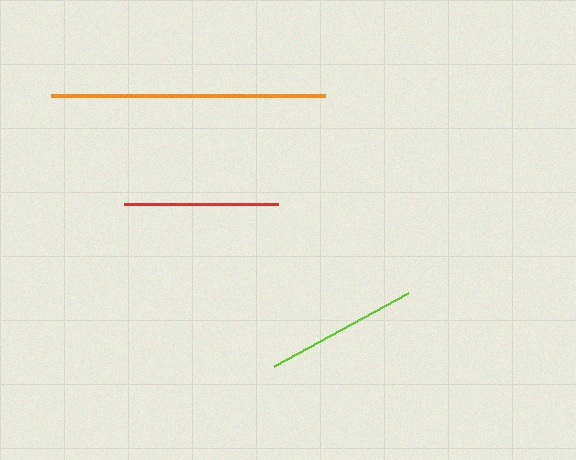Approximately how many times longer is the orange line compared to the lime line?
The orange line is approximately 1.8 times the length of the lime line.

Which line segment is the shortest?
The lime line is the shortest at approximately 152 pixels.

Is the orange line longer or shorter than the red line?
The orange line is longer than the red line.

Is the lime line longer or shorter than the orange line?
The orange line is longer than the lime line.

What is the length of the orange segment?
The orange segment is approximately 275 pixels long.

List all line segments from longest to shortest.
From longest to shortest: orange, red, lime.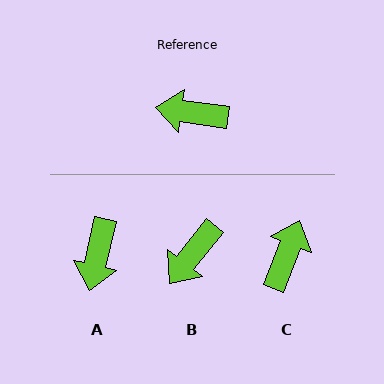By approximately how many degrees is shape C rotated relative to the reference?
Approximately 103 degrees clockwise.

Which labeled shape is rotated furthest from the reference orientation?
C, about 103 degrees away.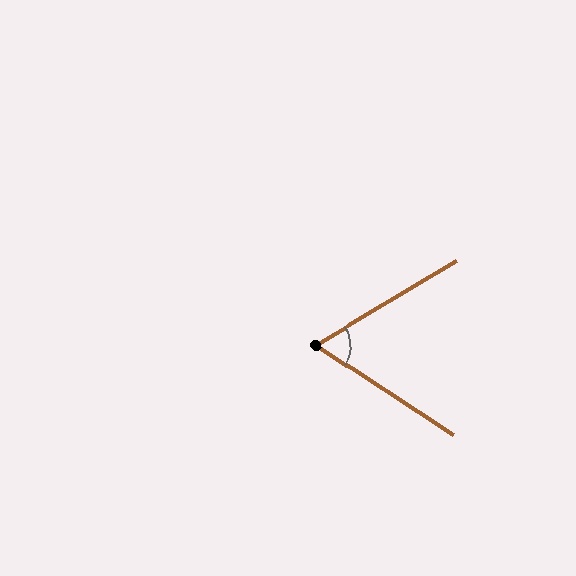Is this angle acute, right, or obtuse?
It is acute.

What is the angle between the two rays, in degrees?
Approximately 64 degrees.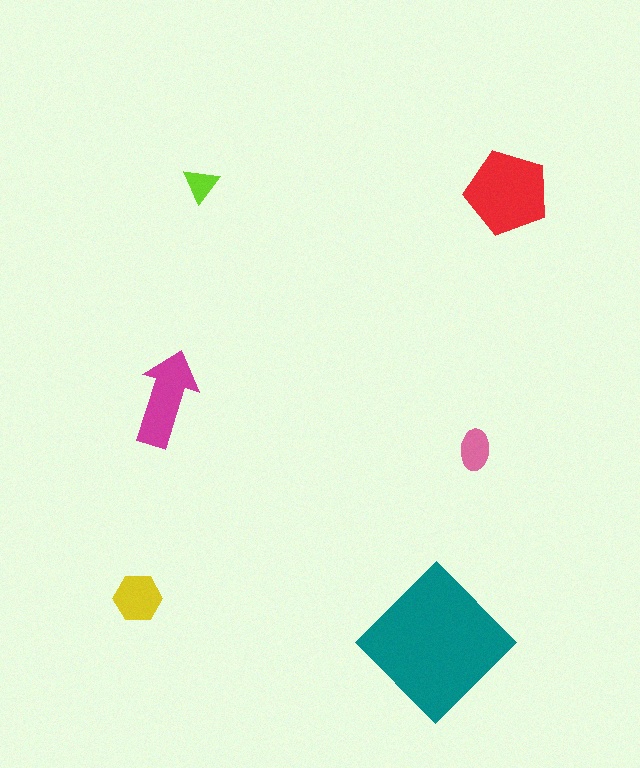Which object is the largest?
The teal diamond.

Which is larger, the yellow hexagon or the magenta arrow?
The magenta arrow.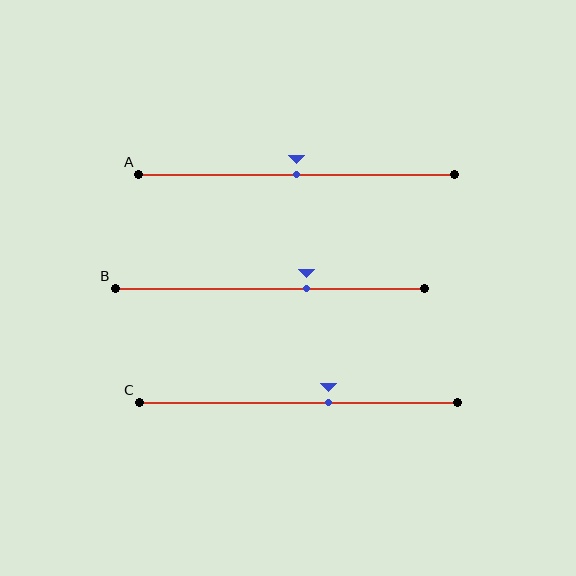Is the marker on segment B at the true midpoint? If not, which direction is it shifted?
No, the marker on segment B is shifted to the right by about 12% of the segment length.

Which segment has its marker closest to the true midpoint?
Segment A has its marker closest to the true midpoint.